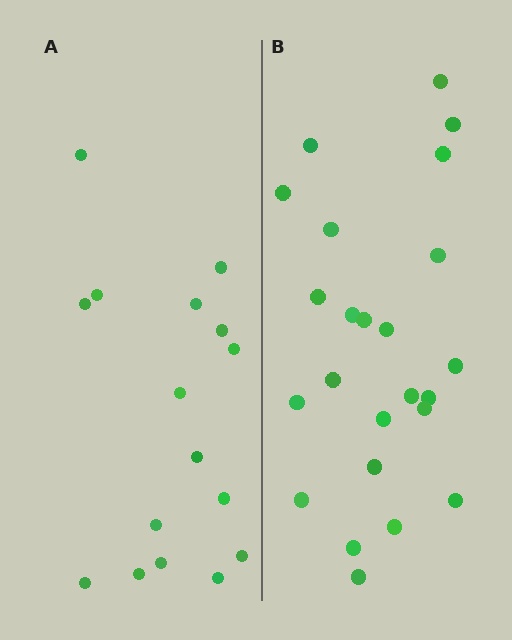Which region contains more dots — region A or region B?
Region B (the right region) has more dots.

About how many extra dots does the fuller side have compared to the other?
Region B has roughly 8 or so more dots than region A.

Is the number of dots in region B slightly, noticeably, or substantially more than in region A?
Region B has substantially more. The ratio is roughly 1.5 to 1.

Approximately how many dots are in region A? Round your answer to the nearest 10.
About 20 dots. (The exact count is 16, which rounds to 20.)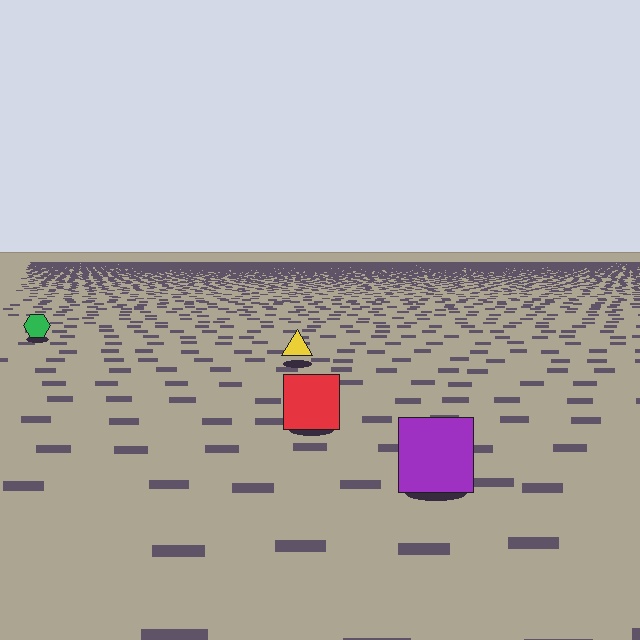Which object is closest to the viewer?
The purple square is closest. The texture marks near it are larger and more spread out.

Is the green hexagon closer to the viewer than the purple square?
No. The purple square is closer — you can tell from the texture gradient: the ground texture is coarser near it.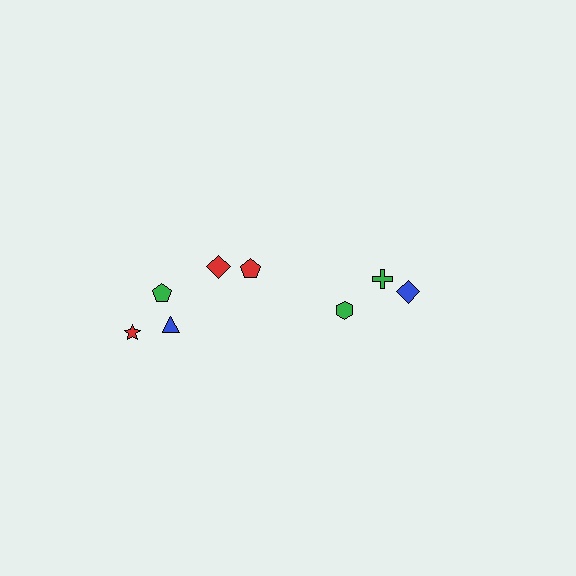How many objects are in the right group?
There are 3 objects.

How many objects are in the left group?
There are 5 objects.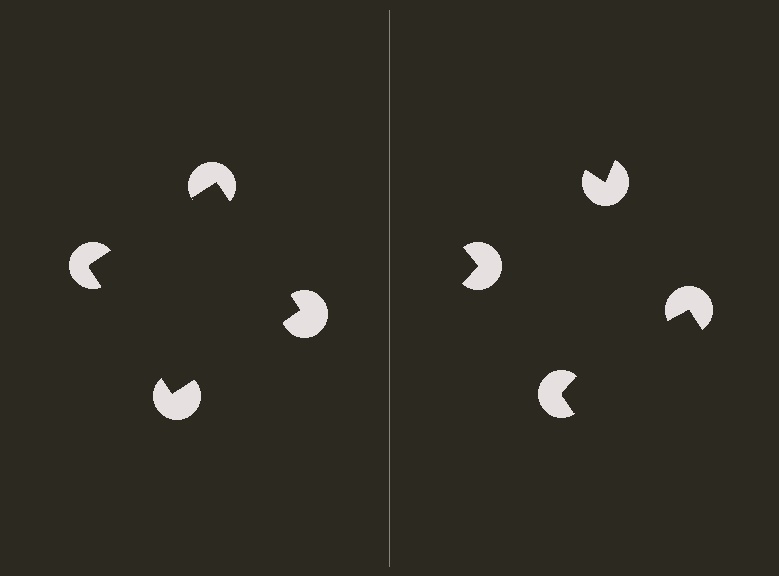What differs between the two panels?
The pac-man discs are positioned identically on both sides; only the wedge orientations differ. On the left they align to a square; on the right they are misaligned.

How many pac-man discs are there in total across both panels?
8 — 4 on each side.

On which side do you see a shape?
An illusory square appears on the left side. On the right side the wedge cuts are rotated, so no coherent shape forms.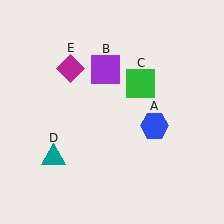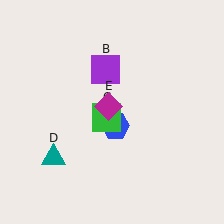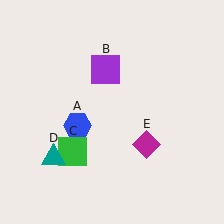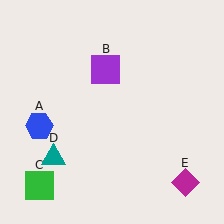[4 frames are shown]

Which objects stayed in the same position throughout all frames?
Purple square (object B) and teal triangle (object D) remained stationary.